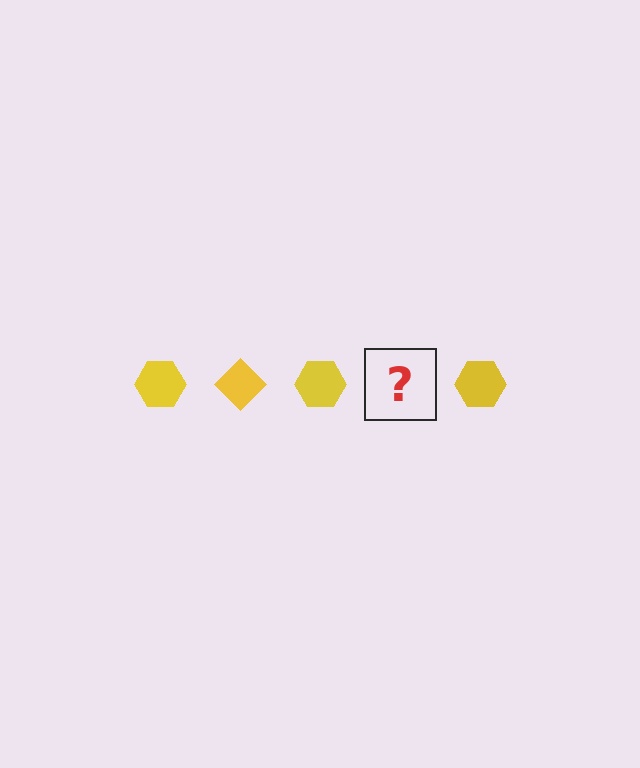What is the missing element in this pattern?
The missing element is a yellow diamond.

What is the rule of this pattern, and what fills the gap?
The rule is that the pattern cycles through hexagon, diamond shapes in yellow. The gap should be filled with a yellow diamond.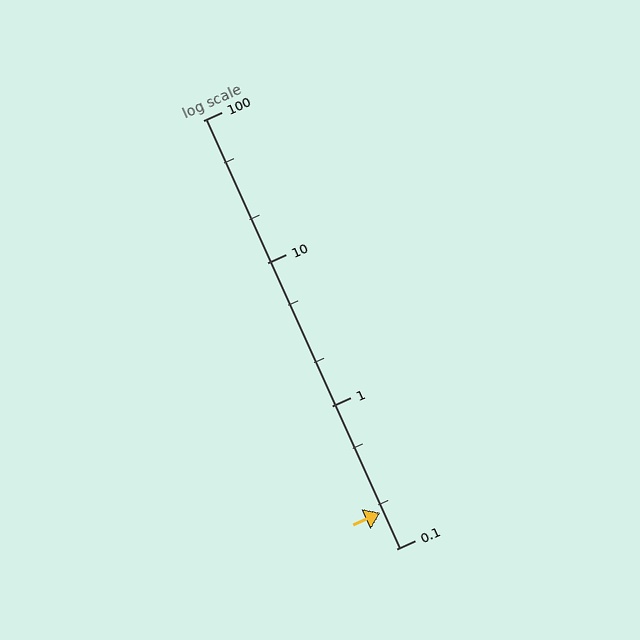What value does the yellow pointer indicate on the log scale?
The pointer indicates approximately 0.18.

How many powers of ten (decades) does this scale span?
The scale spans 3 decades, from 0.1 to 100.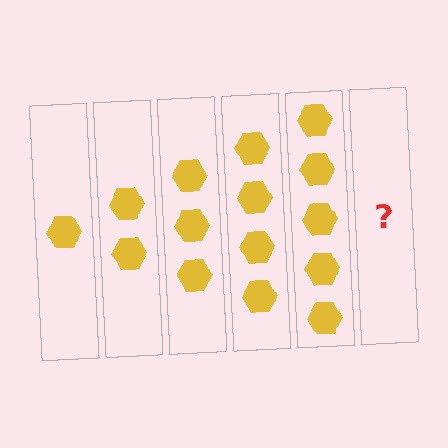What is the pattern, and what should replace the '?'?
The pattern is that each step adds one more hexagon. The '?' should be 6 hexagons.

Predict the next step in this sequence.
The next step is 6 hexagons.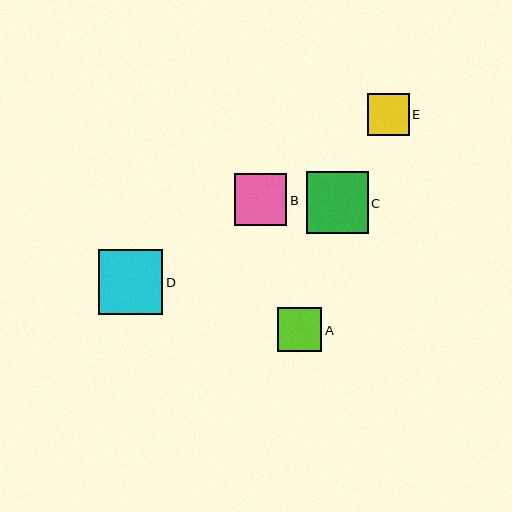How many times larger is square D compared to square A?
Square D is approximately 1.5 times the size of square A.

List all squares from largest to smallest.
From largest to smallest: D, C, B, A, E.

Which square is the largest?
Square D is the largest with a size of approximately 64 pixels.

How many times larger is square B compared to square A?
Square B is approximately 1.2 times the size of square A.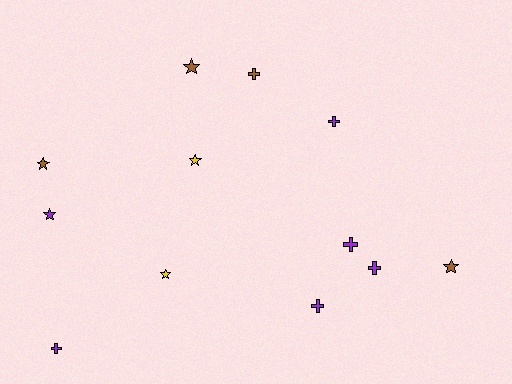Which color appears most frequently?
Purple, with 6 objects.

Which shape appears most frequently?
Cross, with 6 objects.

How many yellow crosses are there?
There are no yellow crosses.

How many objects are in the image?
There are 12 objects.